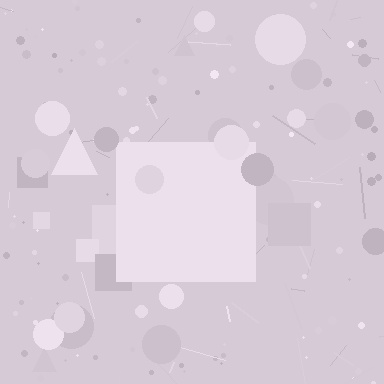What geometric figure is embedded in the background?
A square is embedded in the background.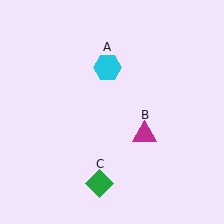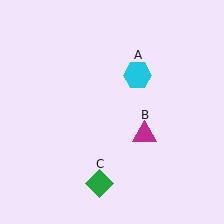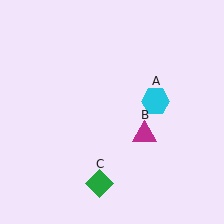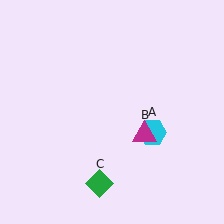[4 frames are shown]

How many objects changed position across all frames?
1 object changed position: cyan hexagon (object A).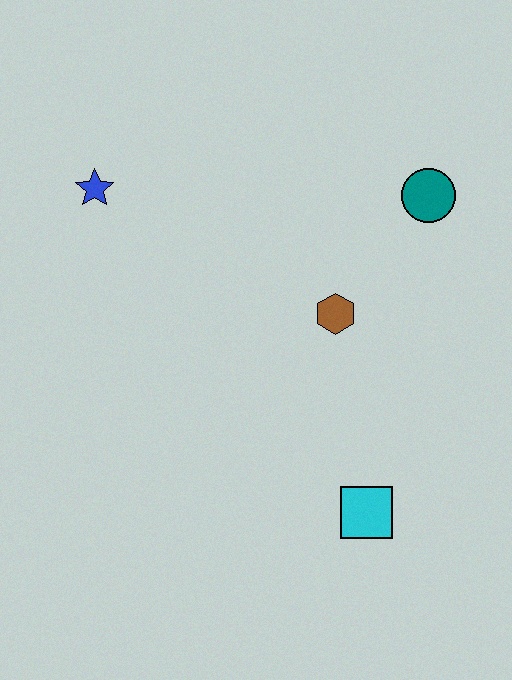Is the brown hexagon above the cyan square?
Yes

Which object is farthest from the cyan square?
The blue star is farthest from the cyan square.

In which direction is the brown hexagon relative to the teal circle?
The brown hexagon is below the teal circle.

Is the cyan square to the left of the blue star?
No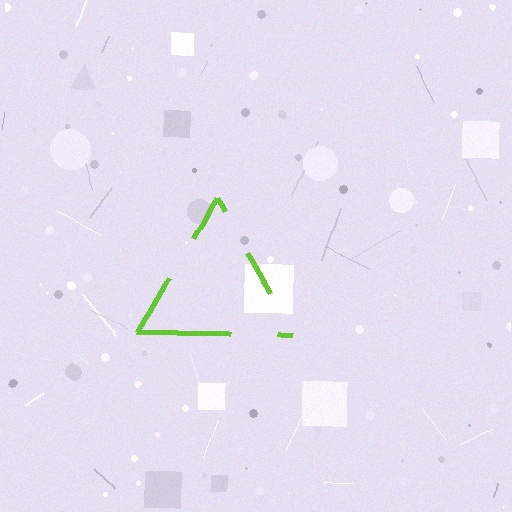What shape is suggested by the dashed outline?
The dashed outline suggests a triangle.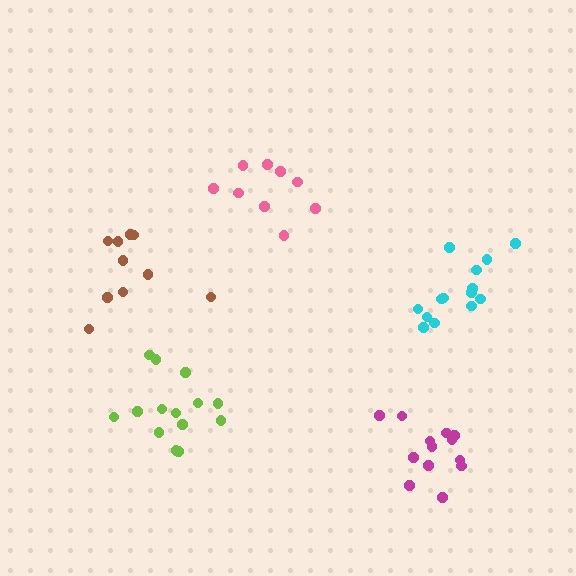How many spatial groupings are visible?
There are 5 spatial groupings.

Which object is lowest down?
The magenta cluster is bottommost.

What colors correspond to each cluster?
The clusters are colored: cyan, lime, pink, magenta, brown.